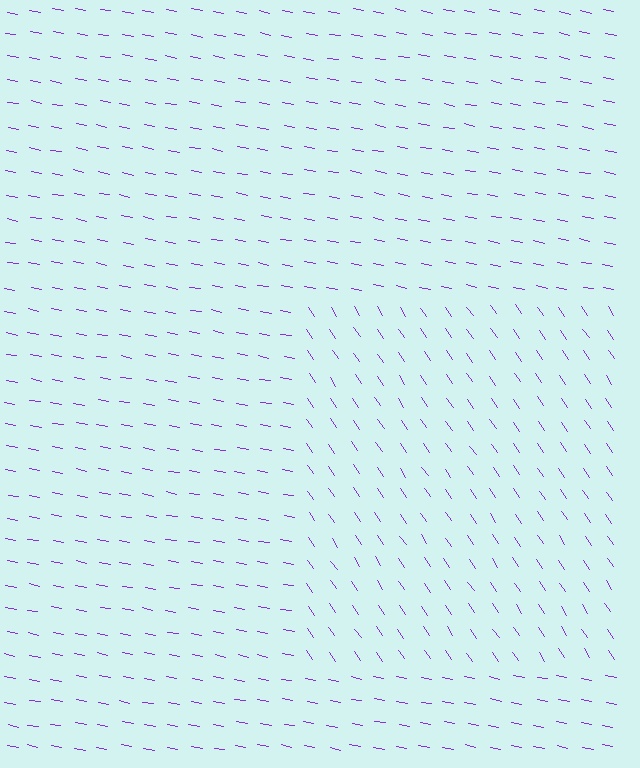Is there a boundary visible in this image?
Yes, there is a texture boundary formed by a change in line orientation.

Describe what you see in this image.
The image is filled with small purple line segments. A rectangle region in the image has lines oriented differently from the surrounding lines, creating a visible texture boundary.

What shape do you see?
I see a rectangle.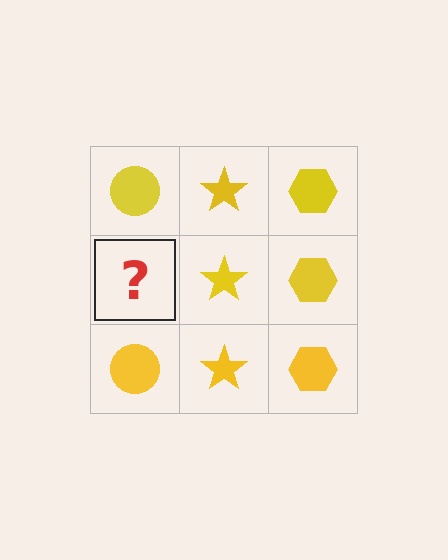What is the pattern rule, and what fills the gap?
The rule is that each column has a consistent shape. The gap should be filled with a yellow circle.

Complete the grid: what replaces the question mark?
The question mark should be replaced with a yellow circle.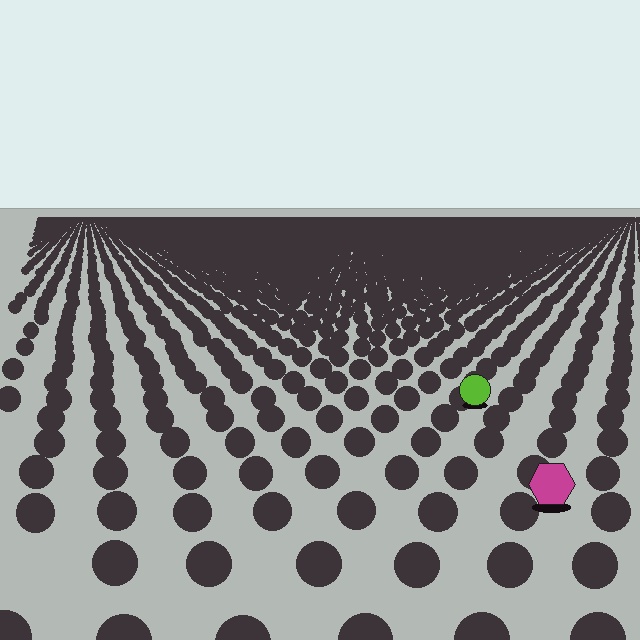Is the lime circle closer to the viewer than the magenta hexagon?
No. The magenta hexagon is closer — you can tell from the texture gradient: the ground texture is coarser near it.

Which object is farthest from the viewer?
The lime circle is farthest from the viewer. It appears smaller and the ground texture around it is denser.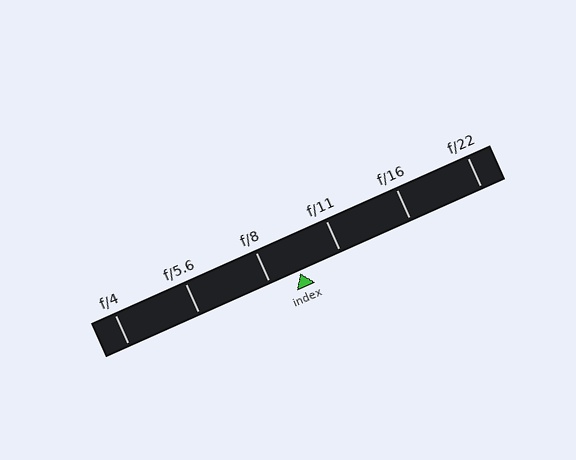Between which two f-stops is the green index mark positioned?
The index mark is between f/8 and f/11.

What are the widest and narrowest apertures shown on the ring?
The widest aperture shown is f/4 and the narrowest is f/22.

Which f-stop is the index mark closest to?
The index mark is closest to f/8.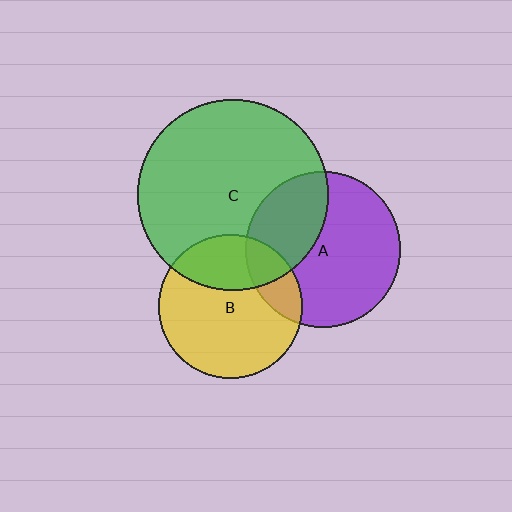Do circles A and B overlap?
Yes.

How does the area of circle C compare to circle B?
Approximately 1.8 times.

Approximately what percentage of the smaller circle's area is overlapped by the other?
Approximately 20%.